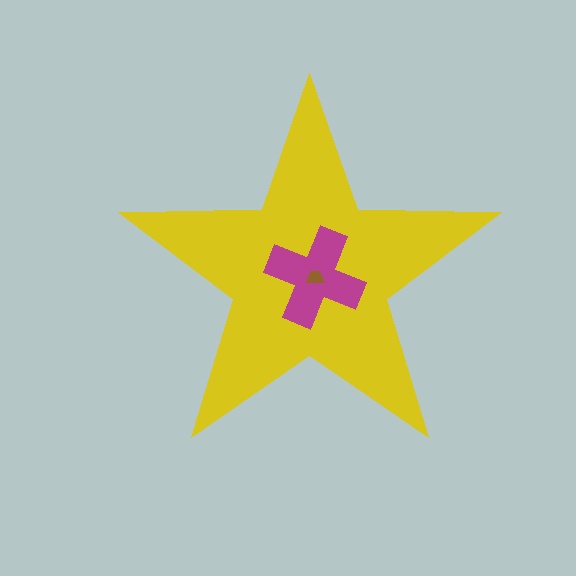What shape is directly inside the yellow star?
The magenta cross.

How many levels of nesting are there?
3.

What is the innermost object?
The brown trapezoid.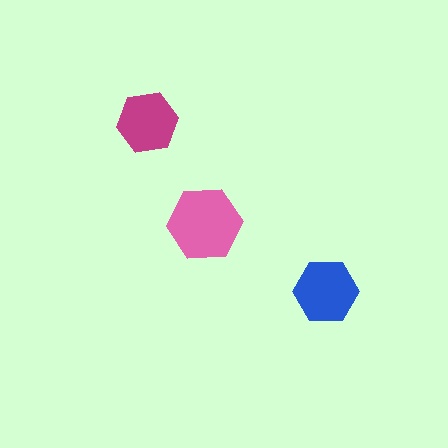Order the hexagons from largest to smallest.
the pink one, the blue one, the magenta one.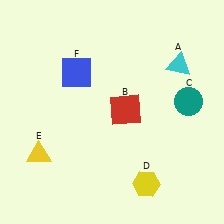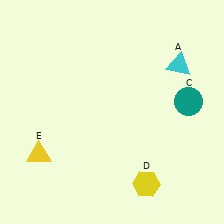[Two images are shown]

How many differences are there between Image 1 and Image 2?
There are 2 differences between the two images.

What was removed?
The red square (B), the blue square (F) were removed in Image 2.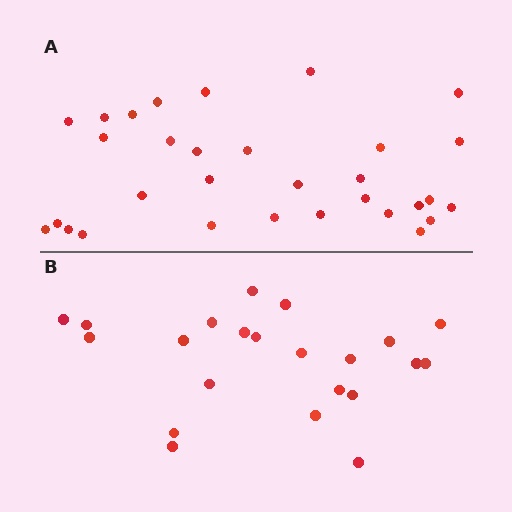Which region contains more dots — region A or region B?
Region A (the top region) has more dots.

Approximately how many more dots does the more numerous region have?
Region A has roughly 8 or so more dots than region B.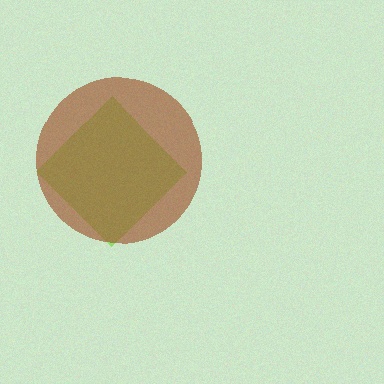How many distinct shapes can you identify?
There are 2 distinct shapes: a lime diamond, a brown circle.